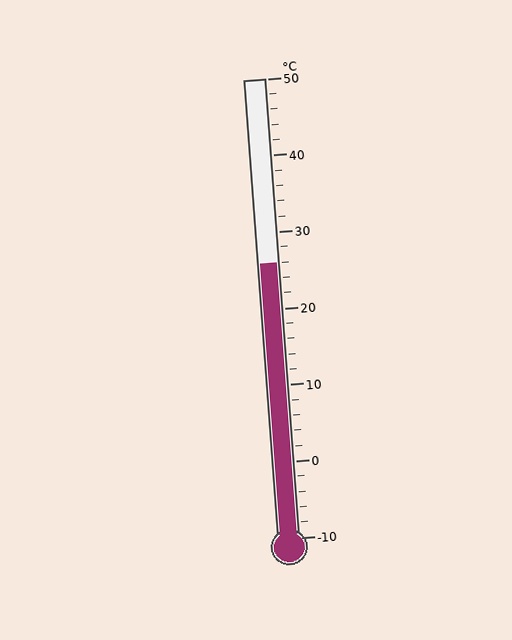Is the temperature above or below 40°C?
The temperature is below 40°C.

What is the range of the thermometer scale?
The thermometer scale ranges from -10°C to 50°C.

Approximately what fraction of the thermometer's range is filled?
The thermometer is filled to approximately 60% of its range.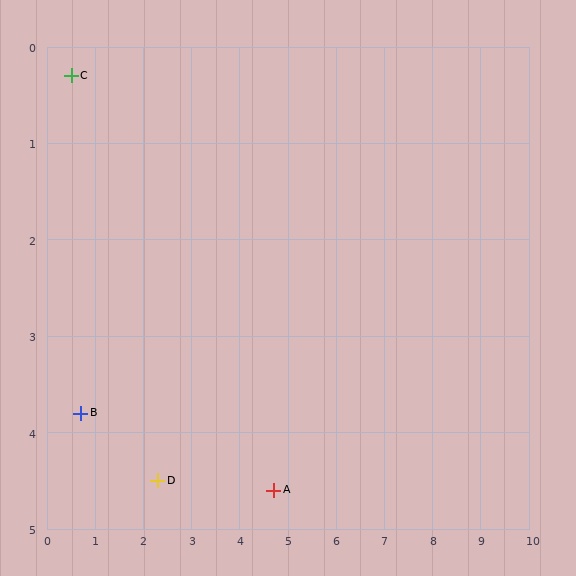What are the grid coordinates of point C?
Point C is at approximately (0.5, 0.3).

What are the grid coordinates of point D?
Point D is at approximately (2.3, 4.5).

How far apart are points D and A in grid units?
Points D and A are about 2.4 grid units apart.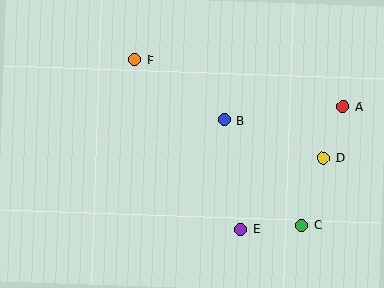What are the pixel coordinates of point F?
Point F is at (135, 59).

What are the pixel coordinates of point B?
Point B is at (224, 120).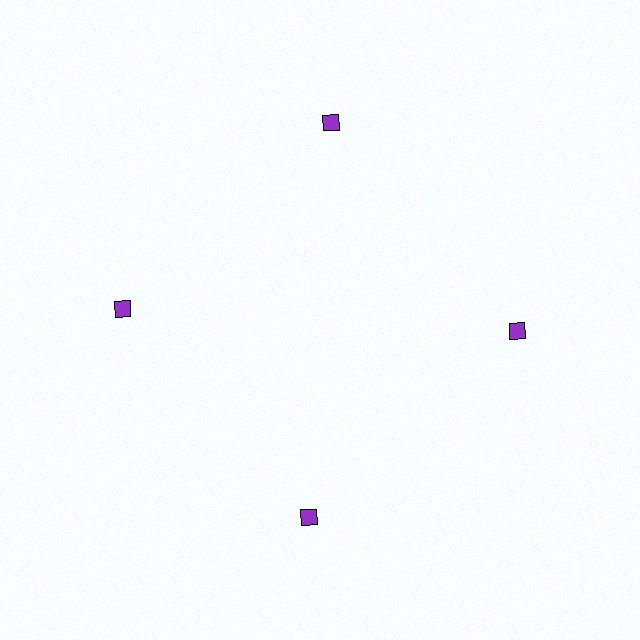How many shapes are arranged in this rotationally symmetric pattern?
There are 4 shapes, arranged in 4 groups of 1.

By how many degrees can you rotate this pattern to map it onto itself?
The pattern maps onto itself every 90 degrees of rotation.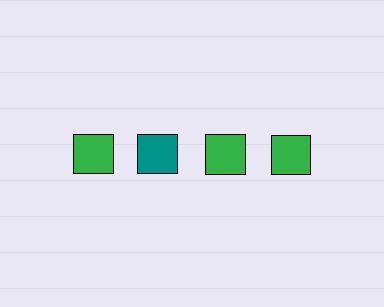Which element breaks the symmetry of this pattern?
The teal square in the top row, second from left column breaks the symmetry. All other shapes are green squares.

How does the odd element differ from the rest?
It has a different color: teal instead of green.